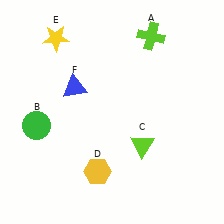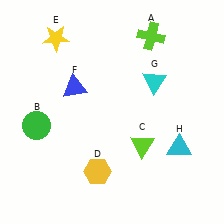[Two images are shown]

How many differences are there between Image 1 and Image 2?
There are 2 differences between the two images.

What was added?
A cyan triangle (G), a cyan triangle (H) were added in Image 2.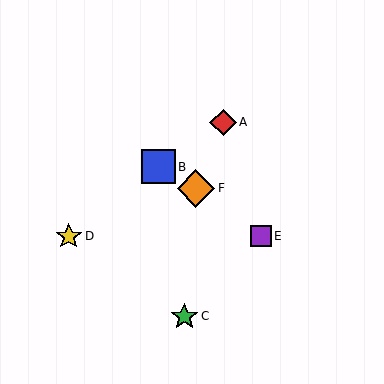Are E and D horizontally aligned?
Yes, both are at y≈236.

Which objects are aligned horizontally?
Objects D, E are aligned horizontally.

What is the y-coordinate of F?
Object F is at y≈188.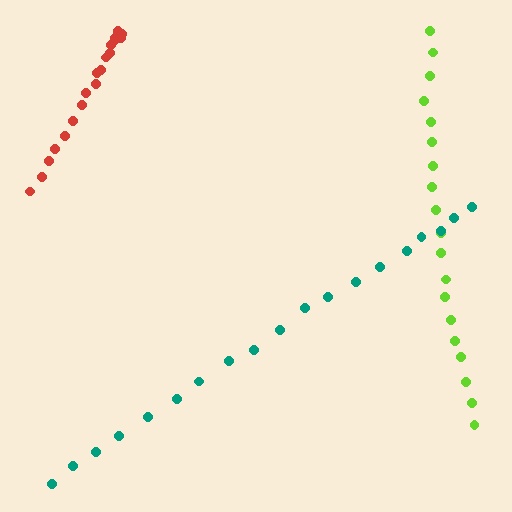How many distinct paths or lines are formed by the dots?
There are 3 distinct paths.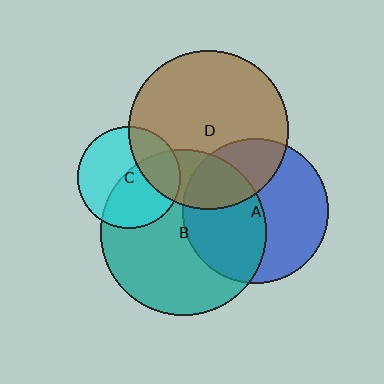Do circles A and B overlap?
Yes.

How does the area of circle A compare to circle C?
Approximately 2.0 times.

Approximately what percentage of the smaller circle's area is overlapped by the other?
Approximately 45%.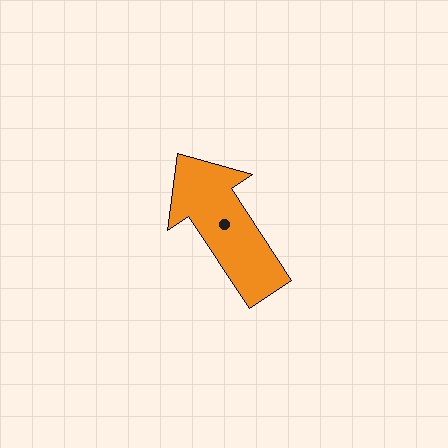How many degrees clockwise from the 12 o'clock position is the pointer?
Approximately 327 degrees.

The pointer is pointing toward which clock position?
Roughly 11 o'clock.